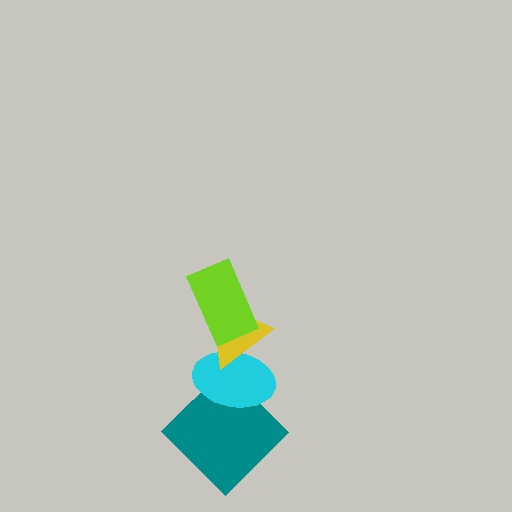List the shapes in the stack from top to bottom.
From top to bottom: the lime rectangle, the yellow triangle, the cyan ellipse, the teal diamond.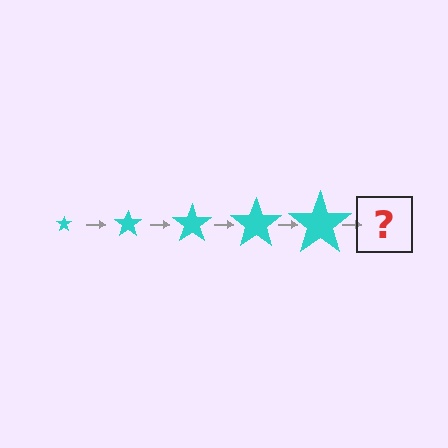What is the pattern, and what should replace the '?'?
The pattern is that the star gets progressively larger each step. The '?' should be a cyan star, larger than the previous one.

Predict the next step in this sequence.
The next step is a cyan star, larger than the previous one.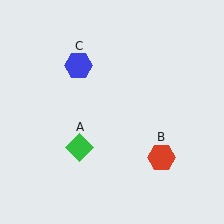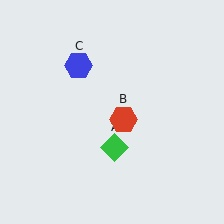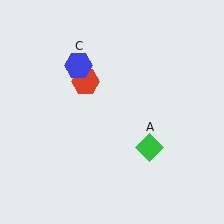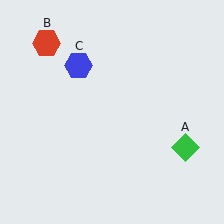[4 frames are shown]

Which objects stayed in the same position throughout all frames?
Blue hexagon (object C) remained stationary.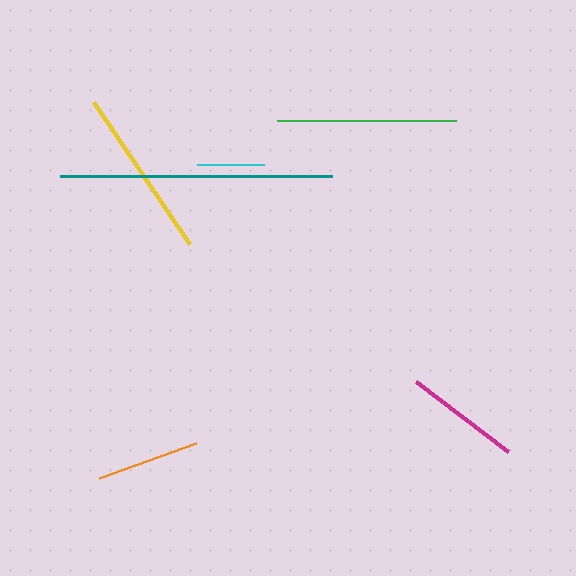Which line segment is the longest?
The teal line is the longest at approximately 271 pixels.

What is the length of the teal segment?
The teal segment is approximately 271 pixels long.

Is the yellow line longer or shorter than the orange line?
The yellow line is longer than the orange line.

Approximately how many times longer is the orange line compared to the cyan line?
The orange line is approximately 1.6 times the length of the cyan line.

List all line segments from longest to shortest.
From longest to shortest: teal, green, yellow, magenta, orange, cyan.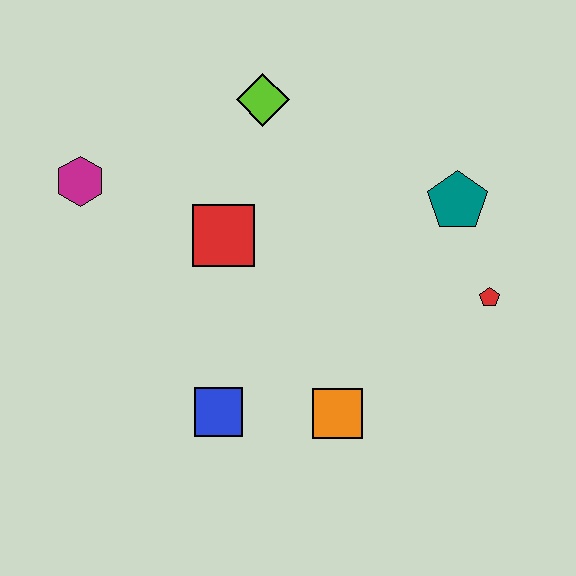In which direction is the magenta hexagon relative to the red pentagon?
The magenta hexagon is to the left of the red pentagon.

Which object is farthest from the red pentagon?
The magenta hexagon is farthest from the red pentagon.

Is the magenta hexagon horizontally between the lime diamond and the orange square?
No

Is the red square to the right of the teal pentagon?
No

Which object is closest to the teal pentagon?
The red pentagon is closest to the teal pentagon.